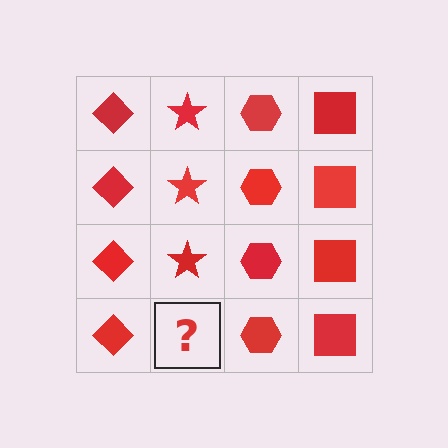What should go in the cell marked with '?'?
The missing cell should contain a red star.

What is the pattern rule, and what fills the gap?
The rule is that each column has a consistent shape. The gap should be filled with a red star.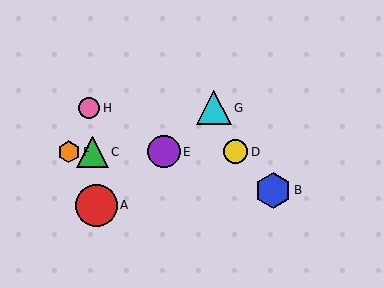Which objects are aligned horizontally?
Objects C, D, E, F are aligned horizontally.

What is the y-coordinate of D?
Object D is at y≈152.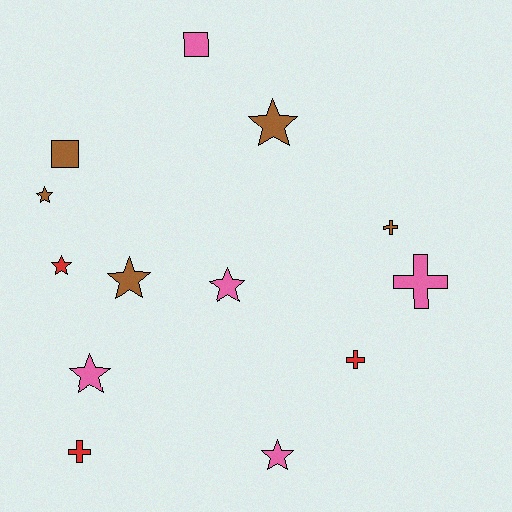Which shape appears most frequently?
Star, with 7 objects.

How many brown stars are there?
There are 3 brown stars.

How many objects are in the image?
There are 13 objects.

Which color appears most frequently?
Brown, with 5 objects.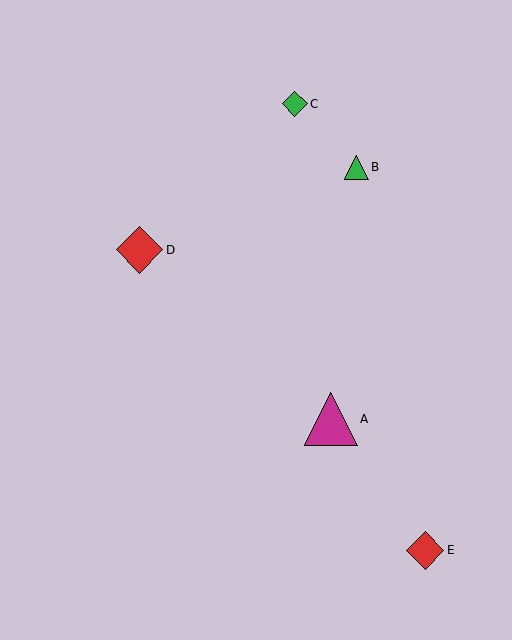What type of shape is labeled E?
Shape E is a red diamond.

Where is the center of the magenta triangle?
The center of the magenta triangle is at (331, 419).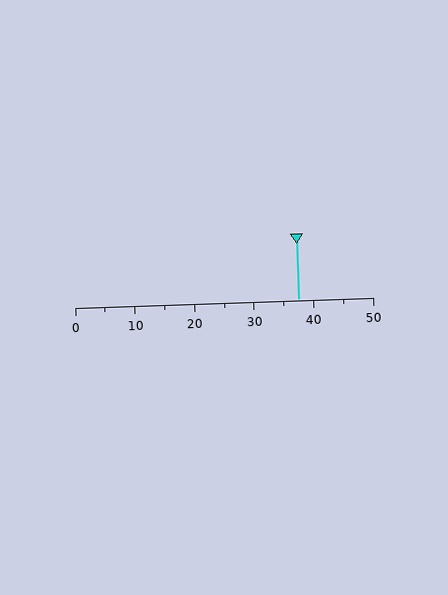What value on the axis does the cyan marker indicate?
The marker indicates approximately 37.5.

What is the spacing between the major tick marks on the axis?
The major ticks are spaced 10 apart.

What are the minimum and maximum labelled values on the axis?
The axis runs from 0 to 50.